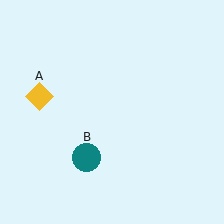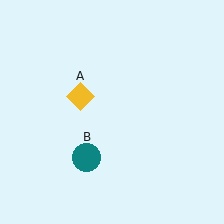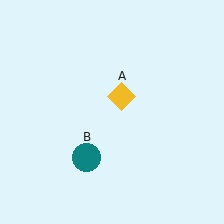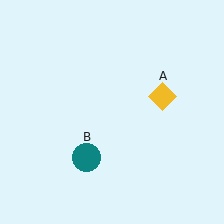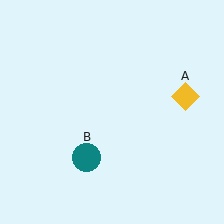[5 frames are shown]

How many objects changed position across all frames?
1 object changed position: yellow diamond (object A).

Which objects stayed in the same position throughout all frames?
Teal circle (object B) remained stationary.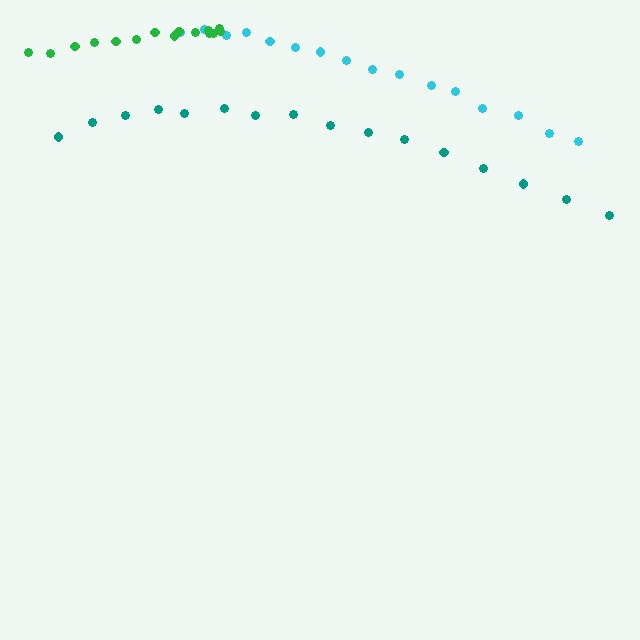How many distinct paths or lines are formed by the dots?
There are 3 distinct paths.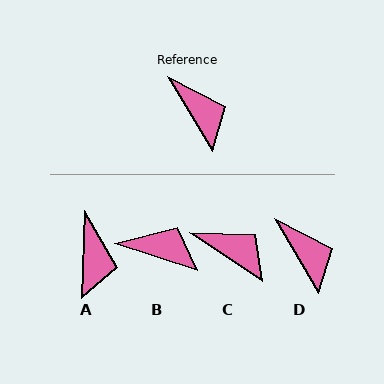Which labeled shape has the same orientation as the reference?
D.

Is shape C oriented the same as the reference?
No, it is off by about 26 degrees.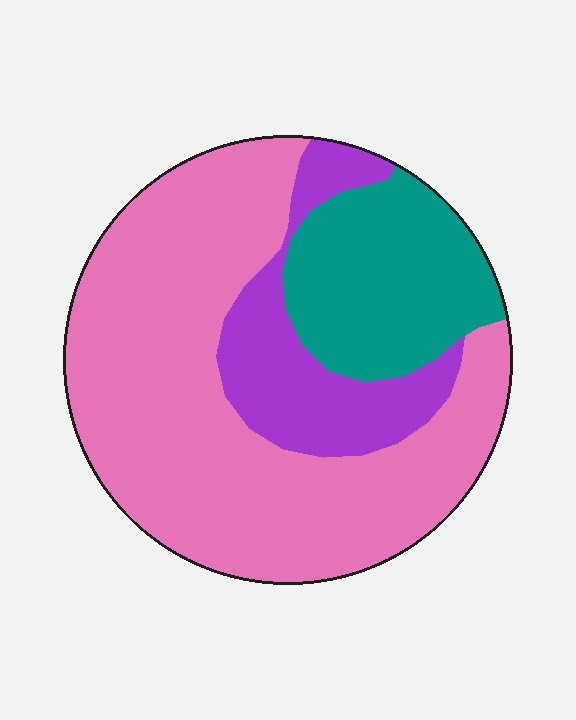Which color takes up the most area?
Pink, at roughly 60%.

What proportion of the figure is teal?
Teal covers 21% of the figure.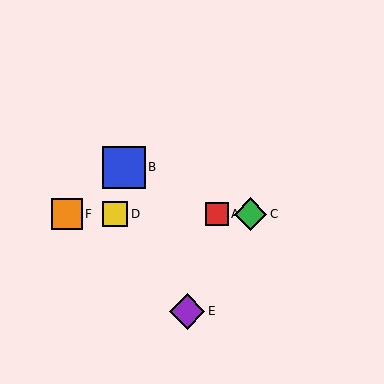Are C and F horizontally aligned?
Yes, both are at y≈214.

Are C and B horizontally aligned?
No, C is at y≈214 and B is at y≈167.